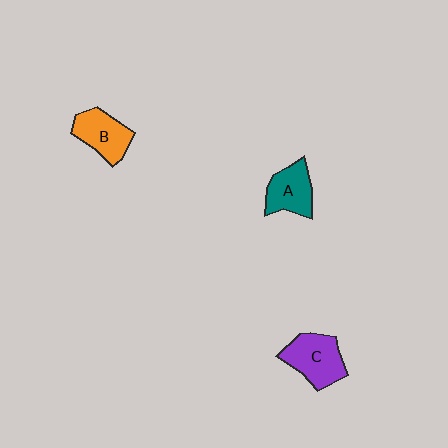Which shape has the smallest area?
Shape A (teal).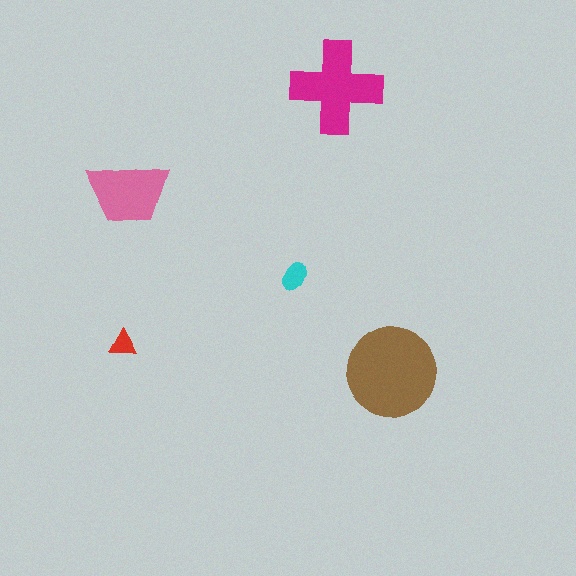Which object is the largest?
The brown circle.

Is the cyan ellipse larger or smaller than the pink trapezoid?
Smaller.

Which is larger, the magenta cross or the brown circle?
The brown circle.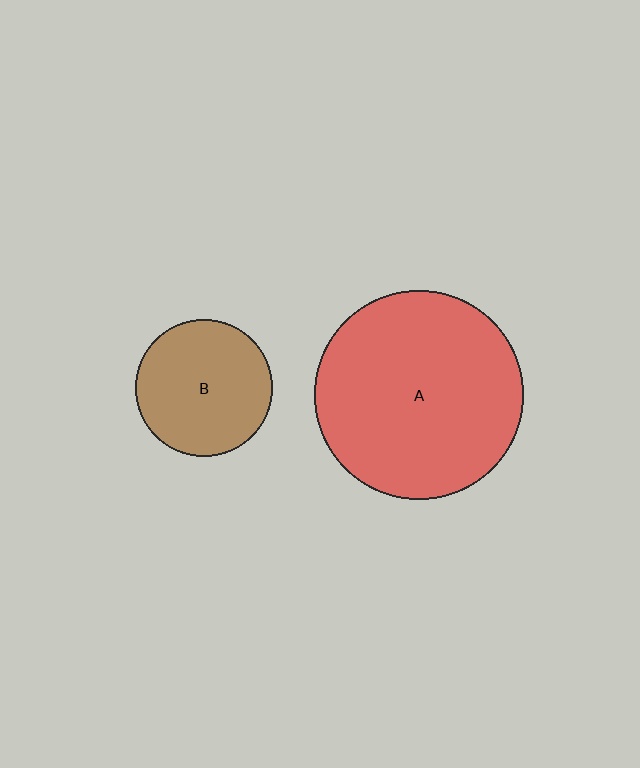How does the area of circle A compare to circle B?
Approximately 2.3 times.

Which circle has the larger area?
Circle A (red).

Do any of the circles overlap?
No, none of the circles overlap.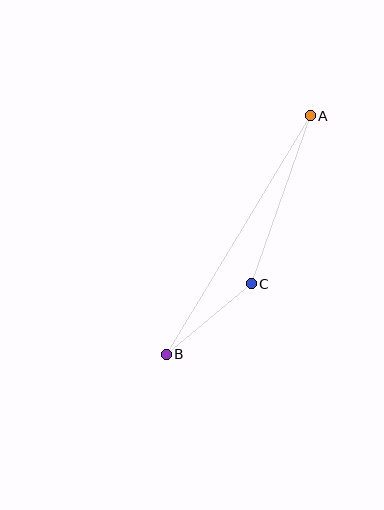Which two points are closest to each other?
Points B and C are closest to each other.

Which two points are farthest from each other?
Points A and B are farthest from each other.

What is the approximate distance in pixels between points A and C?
The distance between A and C is approximately 178 pixels.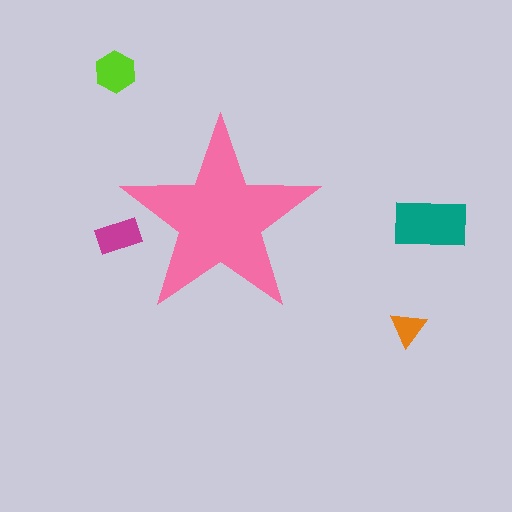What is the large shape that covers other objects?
A pink star.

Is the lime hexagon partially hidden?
No, the lime hexagon is fully visible.